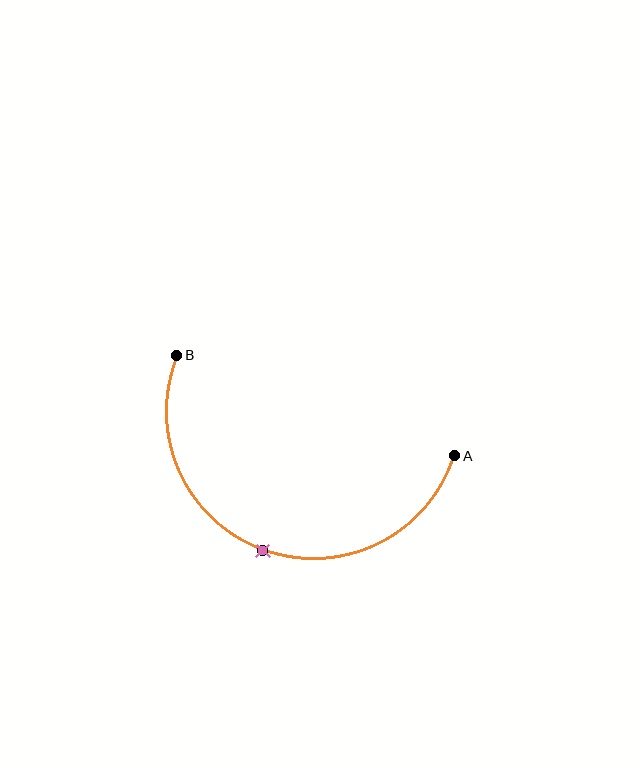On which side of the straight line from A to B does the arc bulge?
The arc bulges below the straight line connecting A and B.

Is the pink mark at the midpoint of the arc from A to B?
Yes. The pink mark lies on the arc at equal arc-length from both A and B — it is the arc midpoint.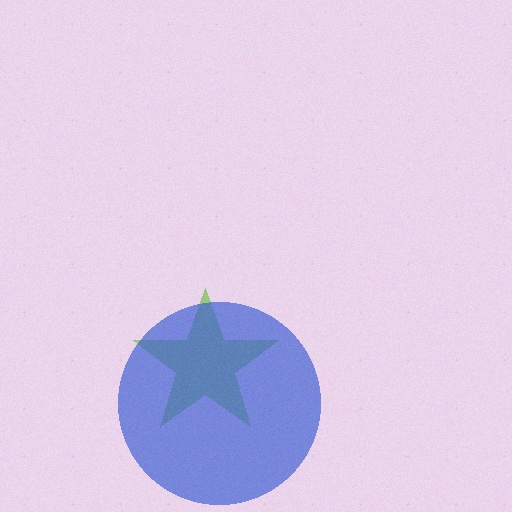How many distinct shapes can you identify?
There are 2 distinct shapes: a lime star, a blue circle.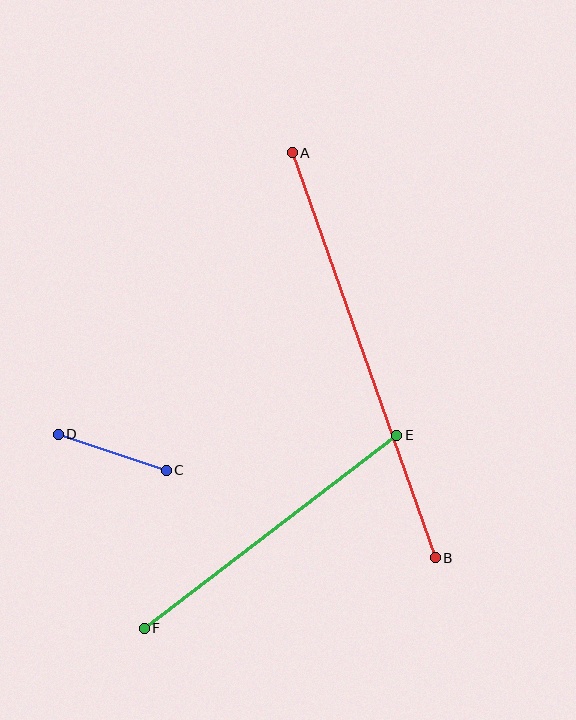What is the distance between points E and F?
The distance is approximately 318 pixels.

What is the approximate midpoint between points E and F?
The midpoint is at approximately (271, 532) pixels.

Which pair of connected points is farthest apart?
Points A and B are farthest apart.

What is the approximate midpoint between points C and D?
The midpoint is at approximately (112, 452) pixels.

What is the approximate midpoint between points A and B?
The midpoint is at approximately (364, 355) pixels.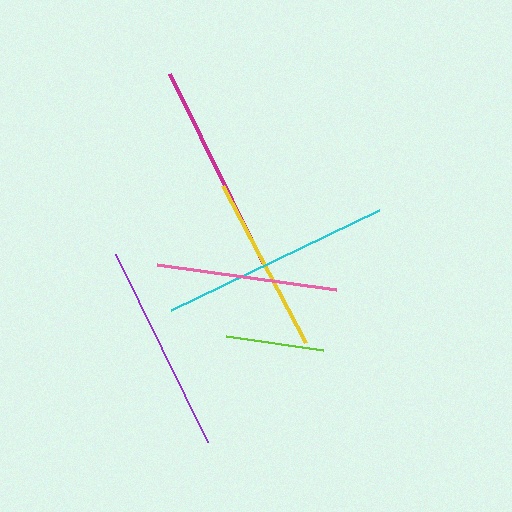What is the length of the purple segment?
The purple segment is approximately 209 pixels long.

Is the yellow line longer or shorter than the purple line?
The purple line is longer than the yellow line.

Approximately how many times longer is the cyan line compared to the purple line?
The cyan line is approximately 1.1 times the length of the purple line.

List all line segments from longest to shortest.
From longest to shortest: cyan, magenta, purple, pink, yellow, lime.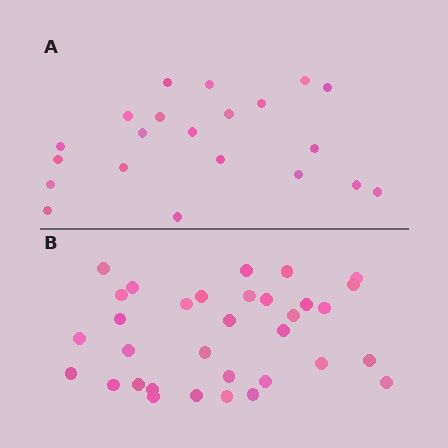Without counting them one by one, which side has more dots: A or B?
Region B (the bottom region) has more dots.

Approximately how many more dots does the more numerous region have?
Region B has roughly 12 or so more dots than region A.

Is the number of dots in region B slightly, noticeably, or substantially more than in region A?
Region B has substantially more. The ratio is roughly 1.6 to 1.